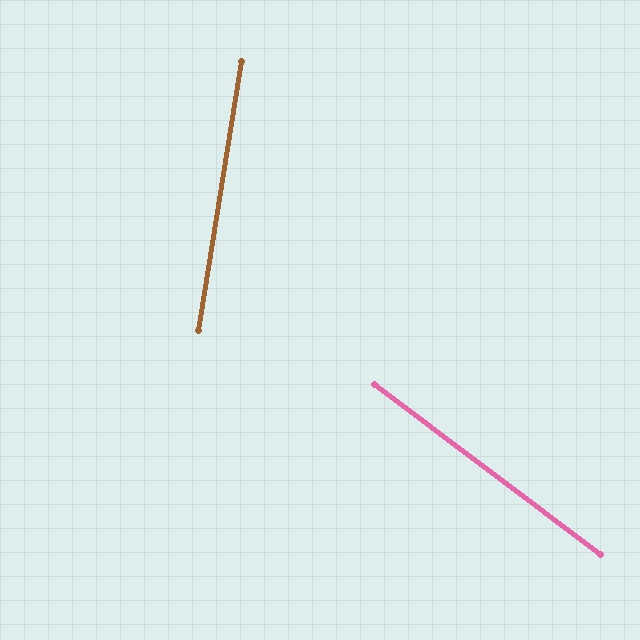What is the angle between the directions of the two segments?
Approximately 62 degrees.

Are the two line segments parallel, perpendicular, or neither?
Neither parallel nor perpendicular — they differ by about 62°.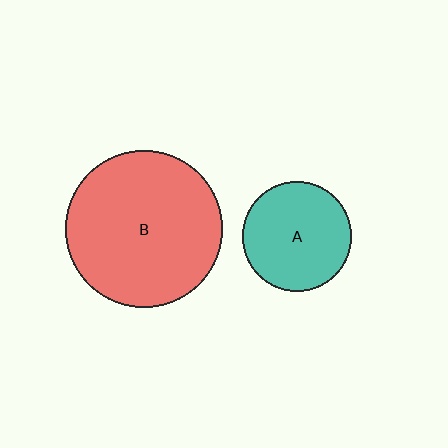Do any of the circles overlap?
No, none of the circles overlap.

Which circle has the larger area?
Circle B (red).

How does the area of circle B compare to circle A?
Approximately 2.1 times.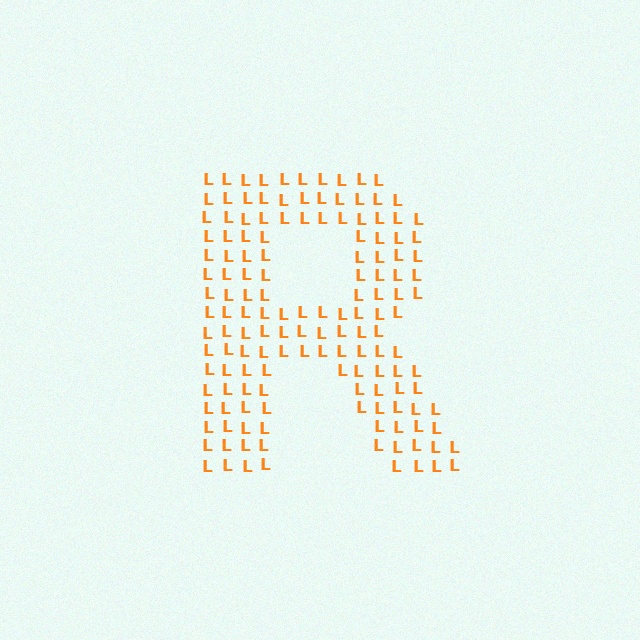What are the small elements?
The small elements are letter L's.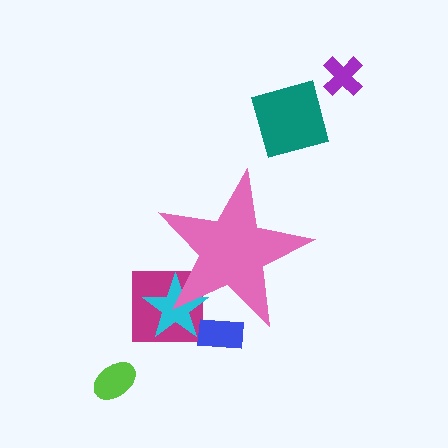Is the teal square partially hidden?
No, the teal square is fully visible.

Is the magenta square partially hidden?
Yes, the magenta square is partially hidden behind the pink star.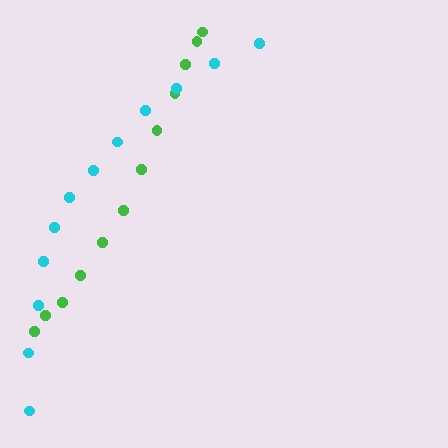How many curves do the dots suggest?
There are 2 distinct paths.